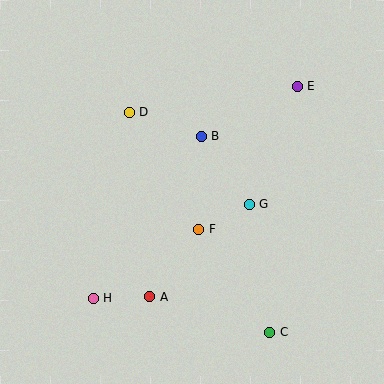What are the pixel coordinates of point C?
Point C is at (270, 332).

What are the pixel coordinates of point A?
Point A is at (150, 297).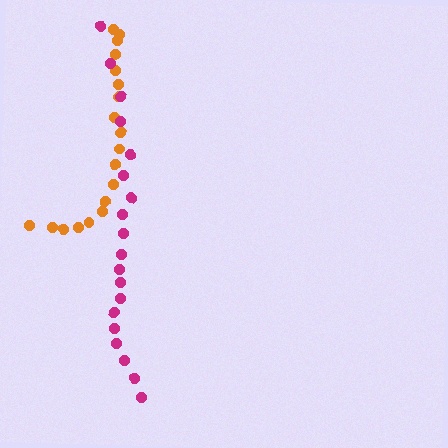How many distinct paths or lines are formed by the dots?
There are 2 distinct paths.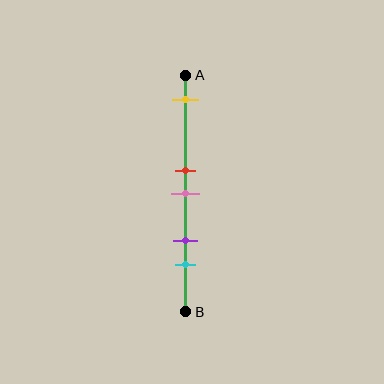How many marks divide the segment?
There are 5 marks dividing the segment.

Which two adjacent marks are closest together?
The red and pink marks are the closest adjacent pair.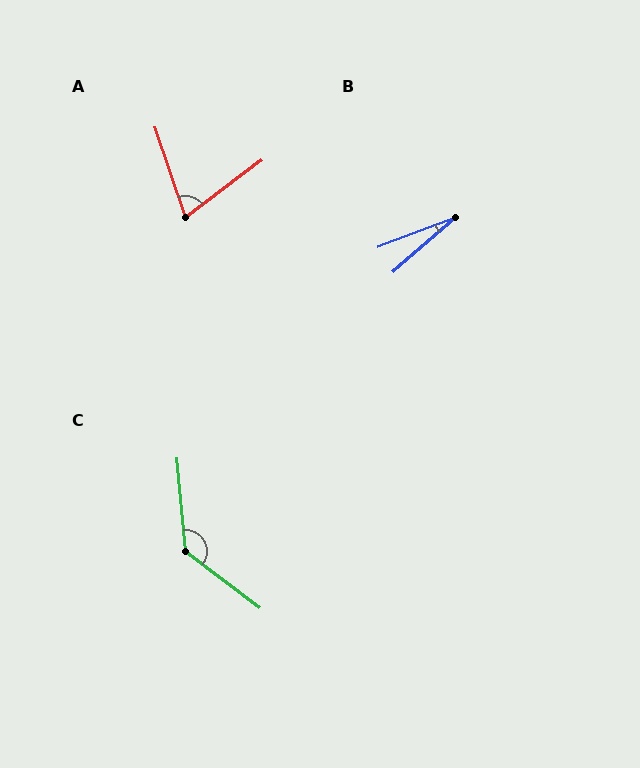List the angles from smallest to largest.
B (20°), A (72°), C (132°).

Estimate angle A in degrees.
Approximately 72 degrees.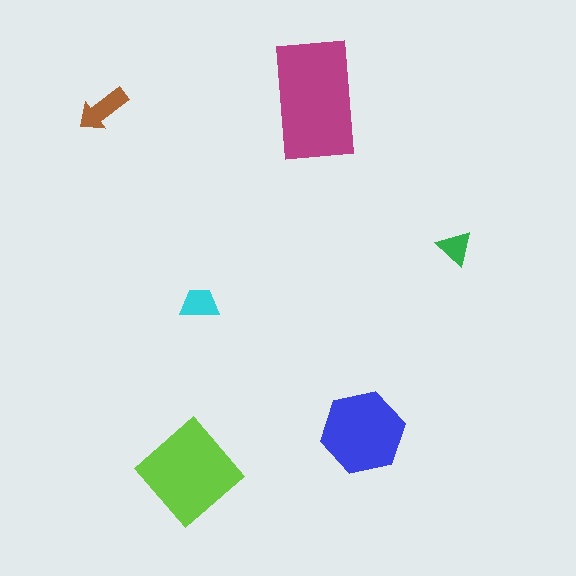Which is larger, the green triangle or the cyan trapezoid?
The cyan trapezoid.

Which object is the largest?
The magenta rectangle.